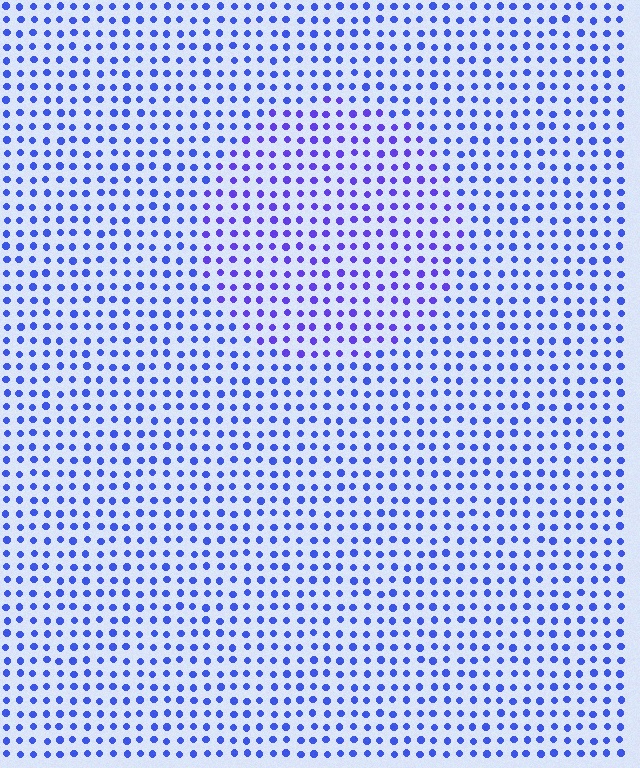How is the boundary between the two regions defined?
The boundary is defined purely by a slight shift in hue (about 23 degrees). Spacing, size, and orientation are identical on both sides.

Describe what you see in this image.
The image is filled with small blue elements in a uniform arrangement. A circle-shaped region is visible where the elements are tinted to a slightly different hue, forming a subtle color boundary.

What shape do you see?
I see a circle.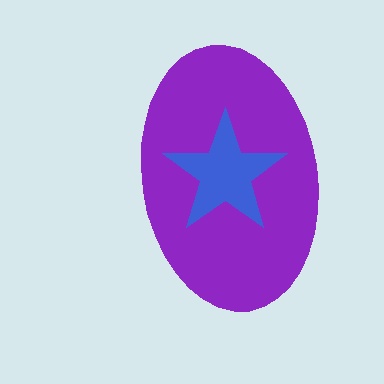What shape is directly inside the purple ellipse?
The blue star.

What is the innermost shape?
The blue star.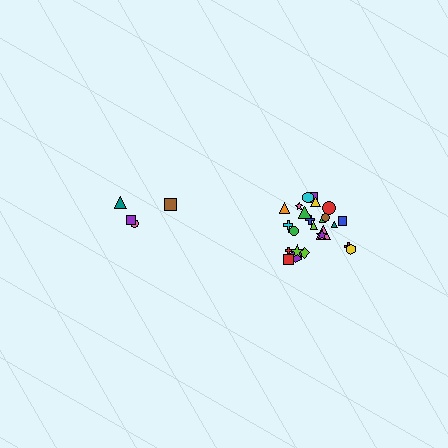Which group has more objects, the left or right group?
The right group.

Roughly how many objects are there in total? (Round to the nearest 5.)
Roughly 30 objects in total.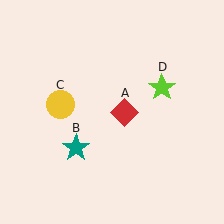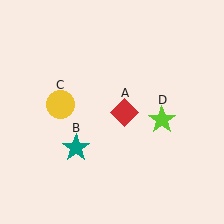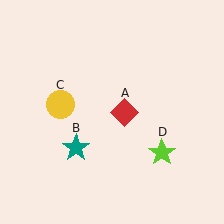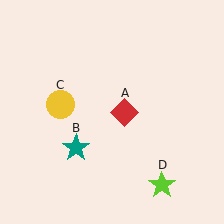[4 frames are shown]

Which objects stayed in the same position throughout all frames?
Red diamond (object A) and teal star (object B) and yellow circle (object C) remained stationary.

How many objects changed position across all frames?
1 object changed position: lime star (object D).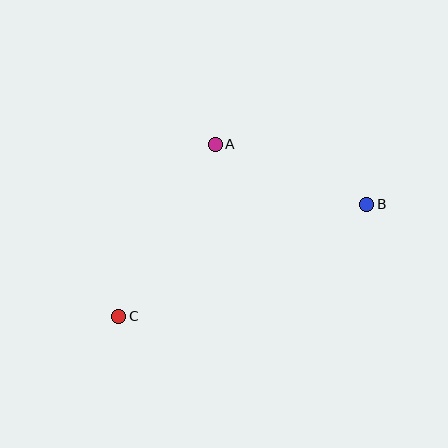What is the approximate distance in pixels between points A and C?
The distance between A and C is approximately 197 pixels.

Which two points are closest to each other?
Points A and B are closest to each other.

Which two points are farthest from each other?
Points B and C are farthest from each other.